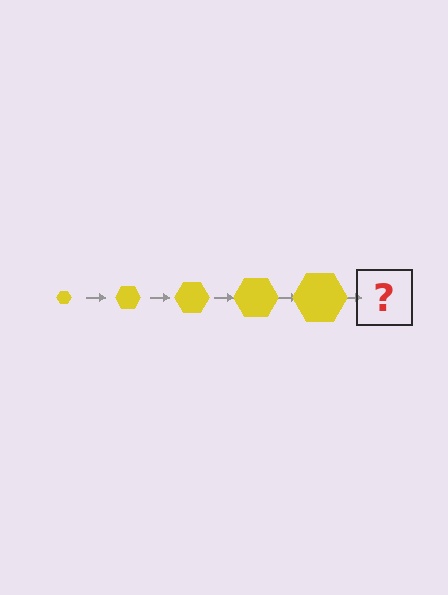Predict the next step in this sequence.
The next step is a yellow hexagon, larger than the previous one.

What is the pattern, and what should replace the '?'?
The pattern is that the hexagon gets progressively larger each step. The '?' should be a yellow hexagon, larger than the previous one.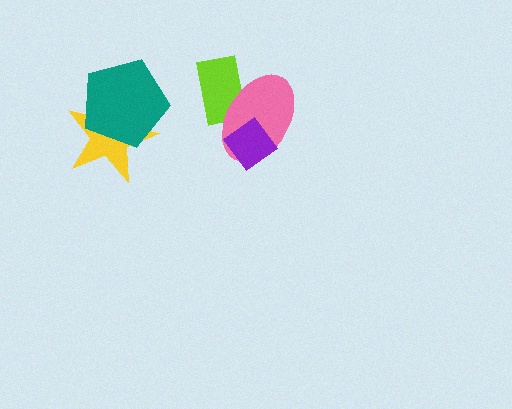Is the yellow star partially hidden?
Yes, it is partially covered by another shape.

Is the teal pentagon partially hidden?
No, no other shape covers it.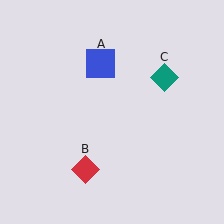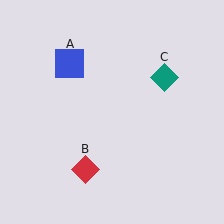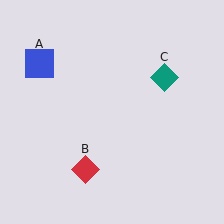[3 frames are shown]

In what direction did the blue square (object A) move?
The blue square (object A) moved left.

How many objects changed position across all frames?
1 object changed position: blue square (object A).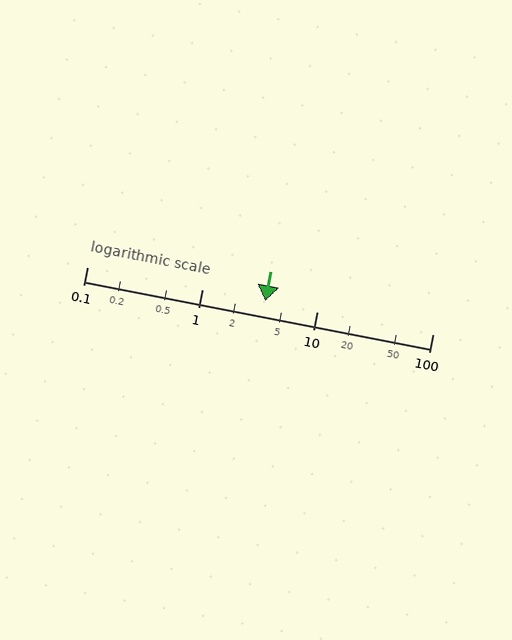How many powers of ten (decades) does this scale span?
The scale spans 3 decades, from 0.1 to 100.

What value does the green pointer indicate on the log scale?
The pointer indicates approximately 3.5.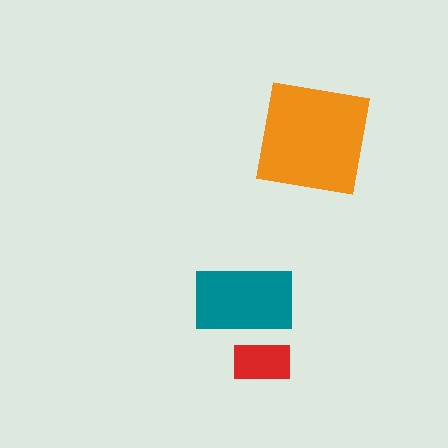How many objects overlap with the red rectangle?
1 object overlaps with the red rectangle.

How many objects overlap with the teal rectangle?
1 object overlaps with the teal rectangle.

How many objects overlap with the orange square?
0 objects overlap with the orange square.